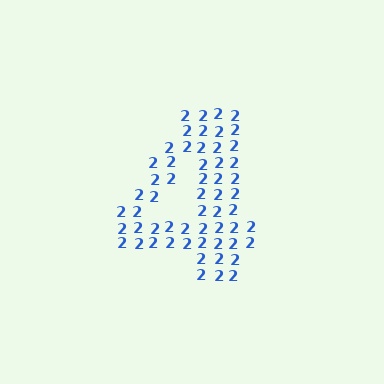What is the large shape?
The large shape is the digit 4.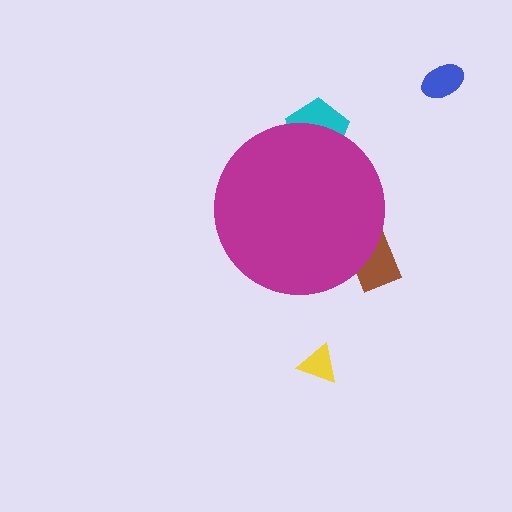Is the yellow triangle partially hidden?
No, the yellow triangle is fully visible.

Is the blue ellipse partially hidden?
No, the blue ellipse is fully visible.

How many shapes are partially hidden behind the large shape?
2 shapes are partially hidden.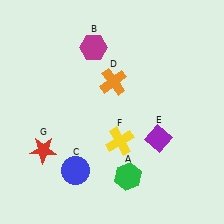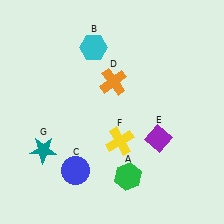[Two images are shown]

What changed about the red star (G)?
In Image 1, G is red. In Image 2, it changed to teal.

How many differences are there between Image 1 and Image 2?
There are 2 differences between the two images.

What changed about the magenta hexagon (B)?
In Image 1, B is magenta. In Image 2, it changed to cyan.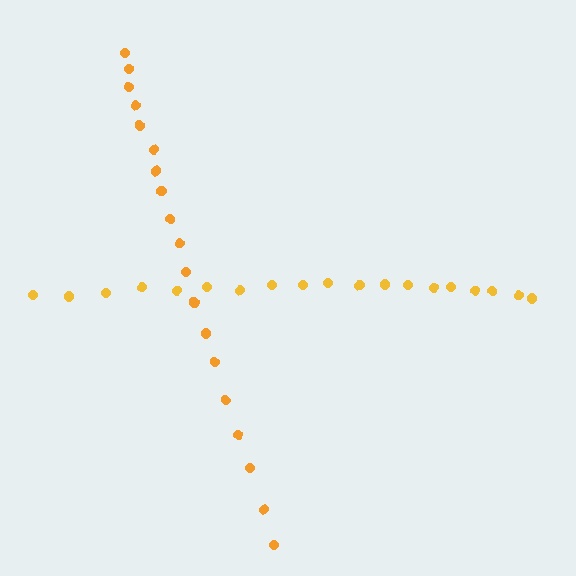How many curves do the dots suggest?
There are 2 distinct paths.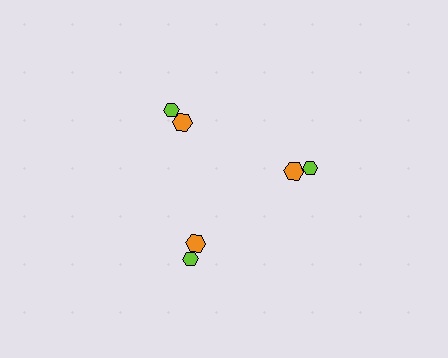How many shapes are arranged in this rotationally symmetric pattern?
There are 6 shapes, arranged in 3 groups of 2.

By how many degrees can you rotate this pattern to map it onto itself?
The pattern maps onto itself every 120 degrees of rotation.